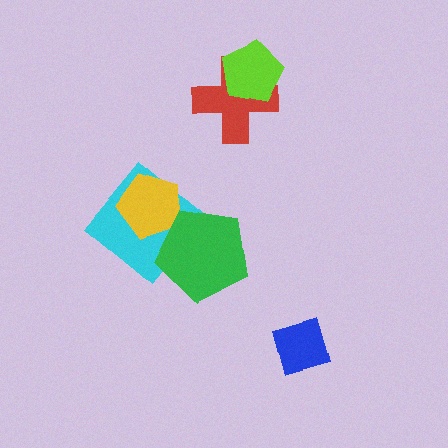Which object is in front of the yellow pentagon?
The green pentagon is in front of the yellow pentagon.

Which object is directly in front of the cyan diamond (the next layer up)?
The yellow pentagon is directly in front of the cyan diamond.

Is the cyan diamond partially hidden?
Yes, it is partially covered by another shape.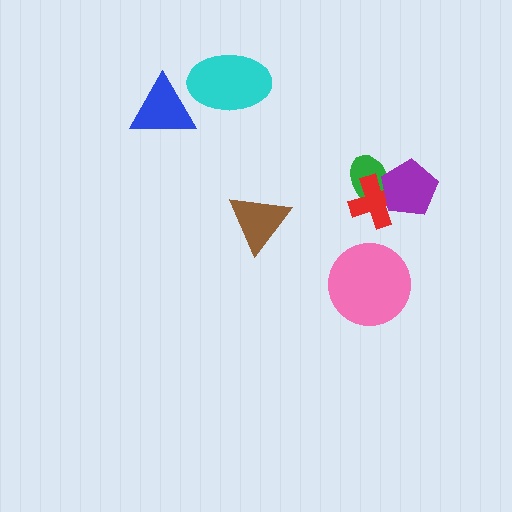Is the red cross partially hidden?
Yes, it is partially covered by another shape.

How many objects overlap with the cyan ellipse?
1 object overlaps with the cyan ellipse.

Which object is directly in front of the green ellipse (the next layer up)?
The red cross is directly in front of the green ellipse.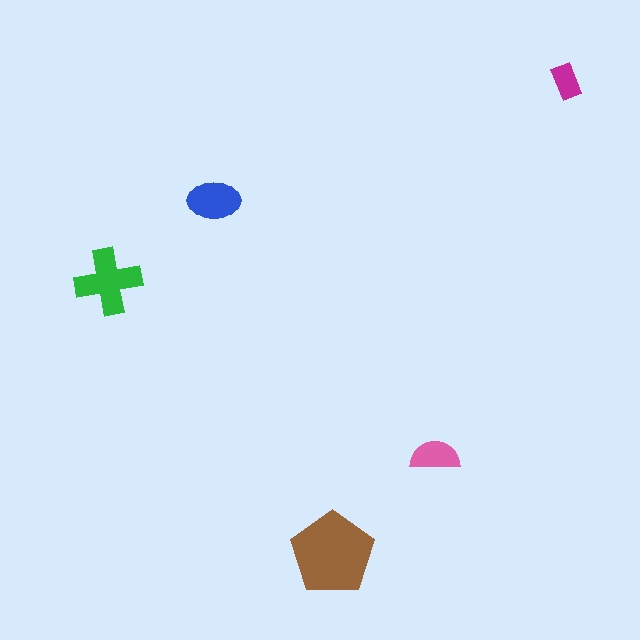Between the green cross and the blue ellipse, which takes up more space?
The green cross.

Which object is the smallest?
The magenta rectangle.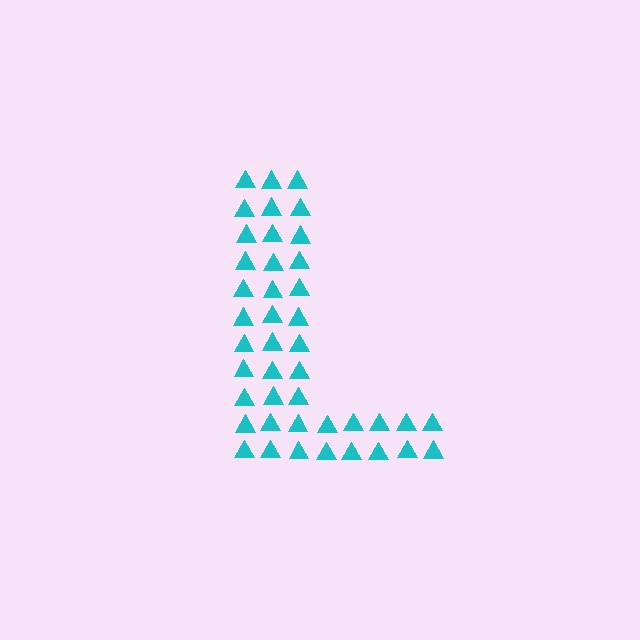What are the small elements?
The small elements are triangles.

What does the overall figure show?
The overall figure shows the letter L.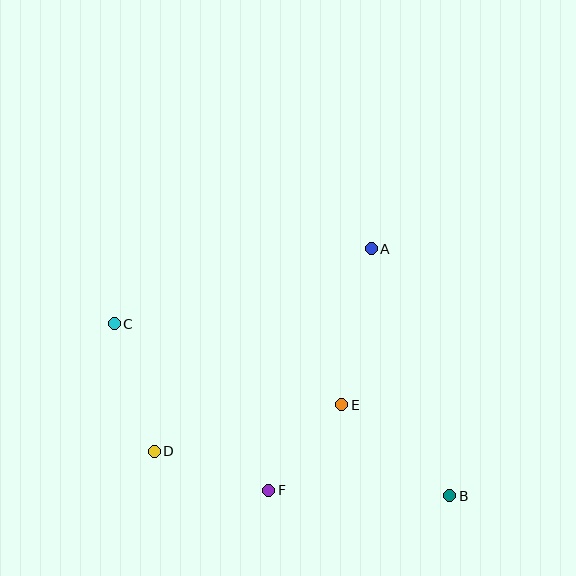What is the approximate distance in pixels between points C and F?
The distance between C and F is approximately 227 pixels.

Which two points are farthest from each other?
Points B and C are farthest from each other.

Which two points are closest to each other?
Points E and F are closest to each other.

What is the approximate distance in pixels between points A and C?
The distance between A and C is approximately 268 pixels.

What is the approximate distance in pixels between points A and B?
The distance between A and B is approximately 259 pixels.